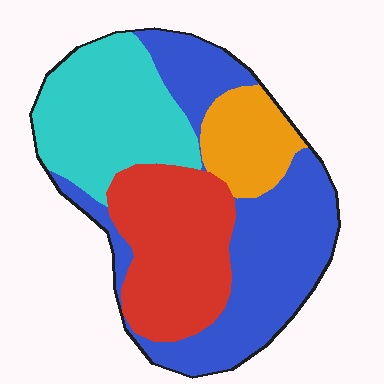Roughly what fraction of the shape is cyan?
Cyan takes up about one quarter (1/4) of the shape.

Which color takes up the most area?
Blue, at roughly 40%.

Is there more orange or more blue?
Blue.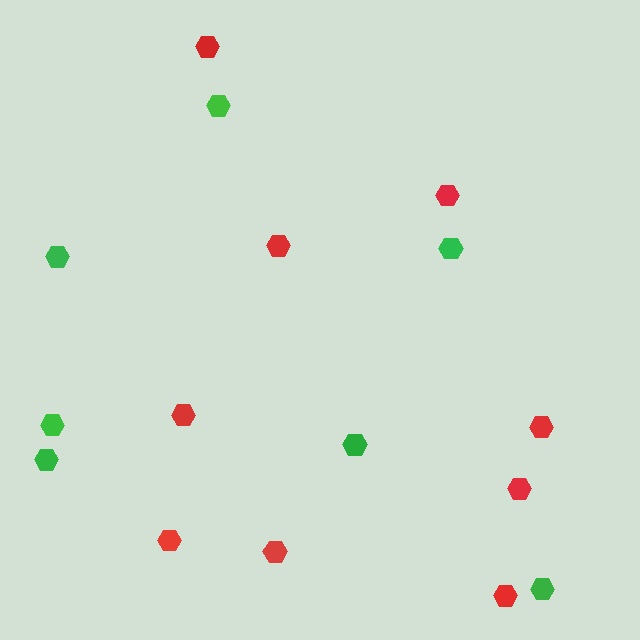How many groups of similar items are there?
There are 2 groups: one group of red hexagons (9) and one group of green hexagons (7).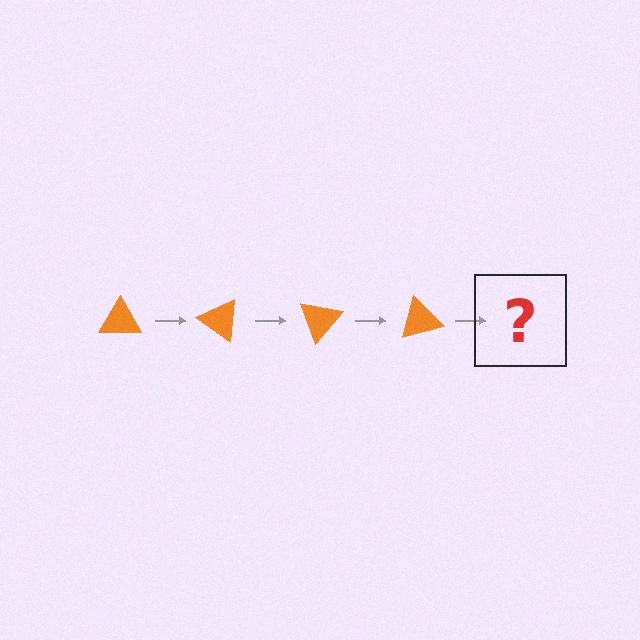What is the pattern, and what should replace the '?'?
The pattern is that the triangle rotates 35 degrees each step. The '?' should be an orange triangle rotated 140 degrees.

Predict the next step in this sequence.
The next step is an orange triangle rotated 140 degrees.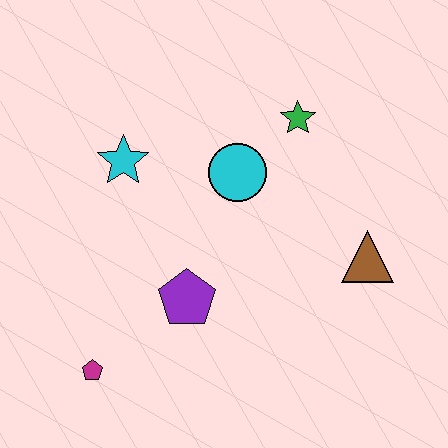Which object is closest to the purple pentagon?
The magenta pentagon is closest to the purple pentagon.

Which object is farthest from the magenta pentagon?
The green star is farthest from the magenta pentagon.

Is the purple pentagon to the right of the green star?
No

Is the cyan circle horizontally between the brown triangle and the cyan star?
Yes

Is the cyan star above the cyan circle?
Yes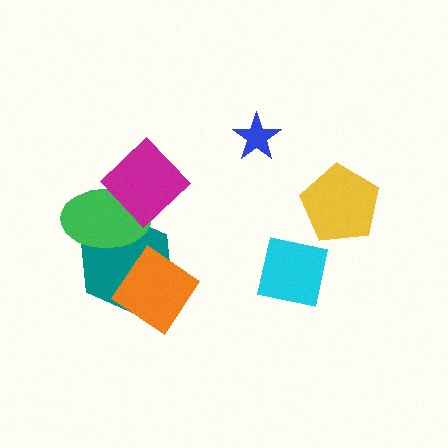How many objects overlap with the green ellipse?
2 objects overlap with the green ellipse.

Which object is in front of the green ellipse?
The magenta diamond is in front of the green ellipse.